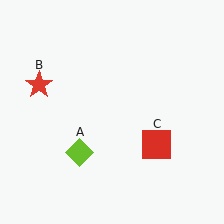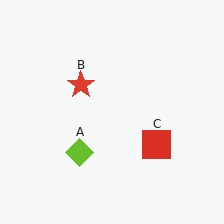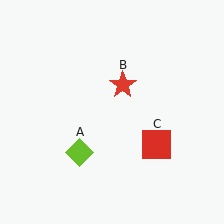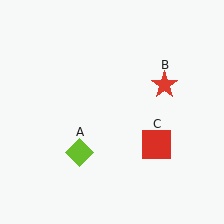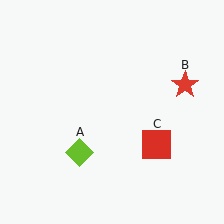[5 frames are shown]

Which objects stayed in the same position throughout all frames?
Lime diamond (object A) and red square (object C) remained stationary.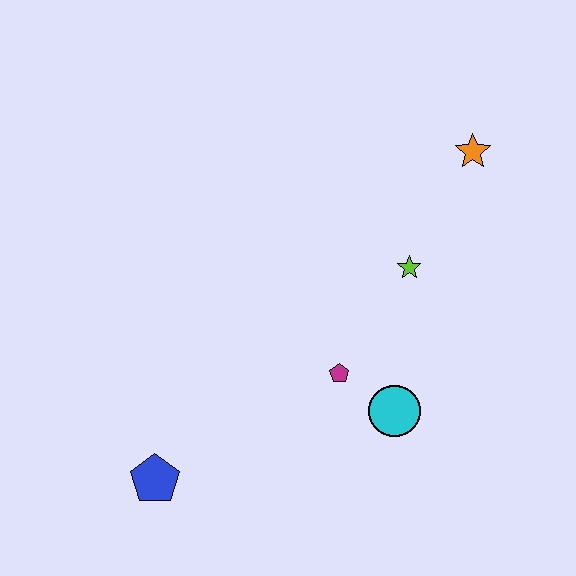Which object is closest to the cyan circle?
The magenta pentagon is closest to the cyan circle.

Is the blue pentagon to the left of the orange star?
Yes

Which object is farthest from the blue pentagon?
The orange star is farthest from the blue pentagon.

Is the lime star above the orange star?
No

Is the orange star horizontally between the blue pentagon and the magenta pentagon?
No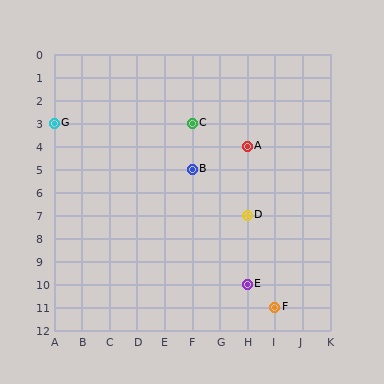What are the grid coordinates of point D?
Point D is at grid coordinates (H, 7).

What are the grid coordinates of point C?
Point C is at grid coordinates (F, 3).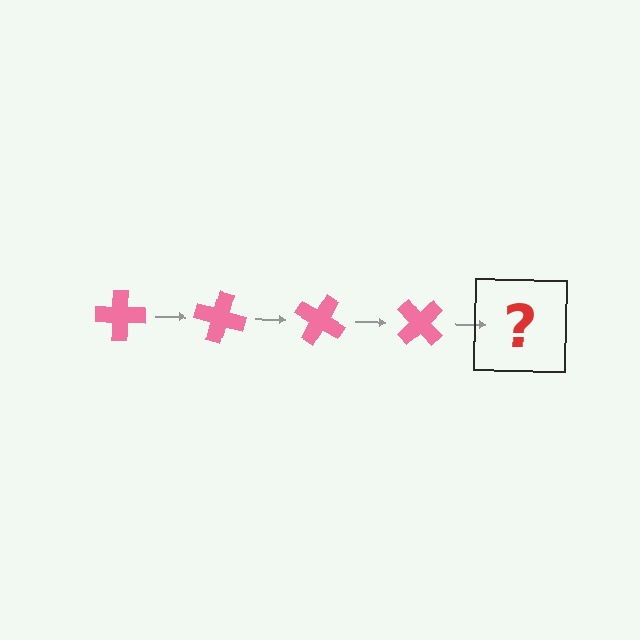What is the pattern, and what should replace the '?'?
The pattern is that the cross rotates 15 degrees each step. The '?' should be a pink cross rotated 60 degrees.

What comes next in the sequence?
The next element should be a pink cross rotated 60 degrees.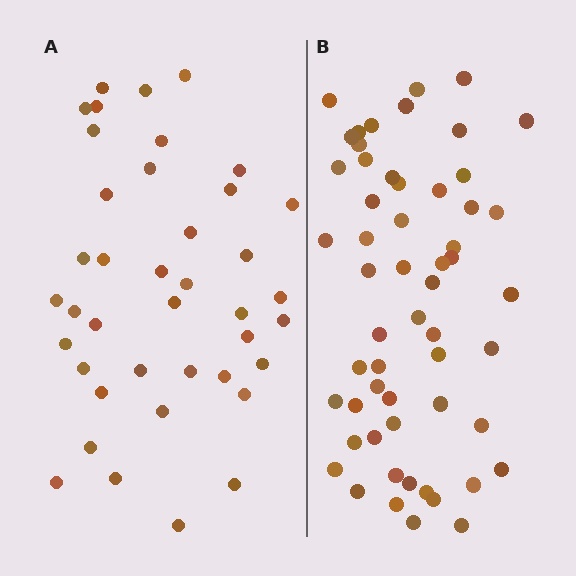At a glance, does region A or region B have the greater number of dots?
Region B (the right region) has more dots.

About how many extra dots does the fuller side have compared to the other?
Region B has approximately 15 more dots than region A.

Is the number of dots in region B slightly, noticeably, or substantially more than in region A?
Region B has noticeably more, but not dramatically so. The ratio is roughly 1.4 to 1.